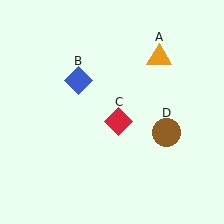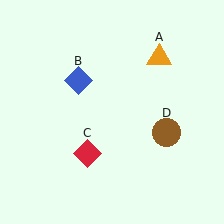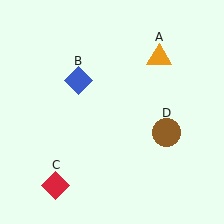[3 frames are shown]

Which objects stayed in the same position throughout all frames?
Orange triangle (object A) and blue diamond (object B) and brown circle (object D) remained stationary.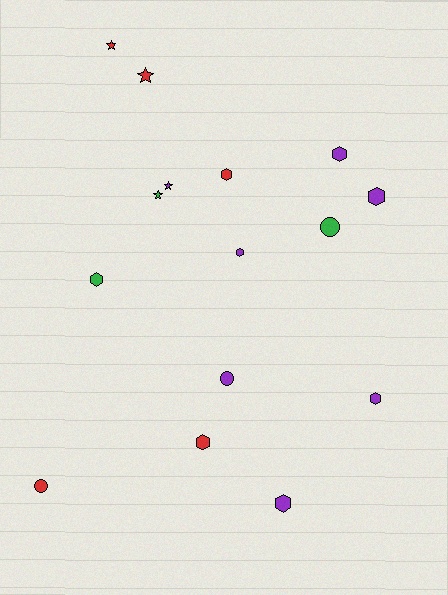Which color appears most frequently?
Purple, with 7 objects.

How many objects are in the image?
There are 15 objects.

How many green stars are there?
There is 1 green star.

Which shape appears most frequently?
Hexagon, with 8 objects.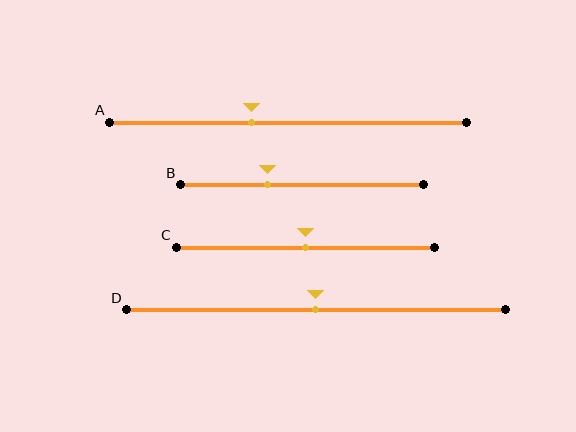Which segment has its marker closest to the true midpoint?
Segment C has its marker closest to the true midpoint.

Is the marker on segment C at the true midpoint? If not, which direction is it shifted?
Yes, the marker on segment C is at the true midpoint.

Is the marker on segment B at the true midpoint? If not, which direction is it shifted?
No, the marker on segment B is shifted to the left by about 14% of the segment length.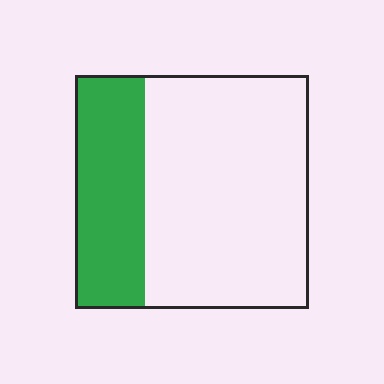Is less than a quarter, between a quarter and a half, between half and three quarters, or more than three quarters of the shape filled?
Between a quarter and a half.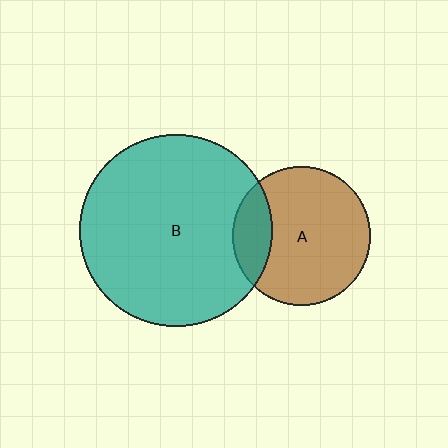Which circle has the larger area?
Circle B (teal).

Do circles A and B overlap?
Yes.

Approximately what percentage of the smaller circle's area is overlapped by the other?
Approximately 20%.